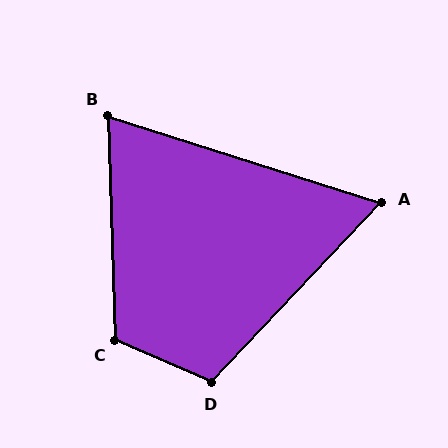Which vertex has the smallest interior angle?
A, at approximately 64 degrees.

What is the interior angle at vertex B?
Approximately 70 degrees (acute).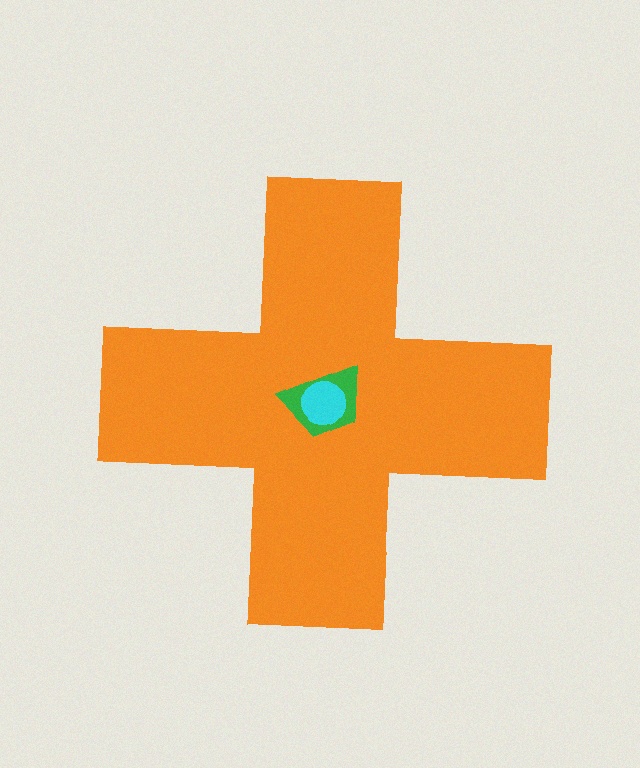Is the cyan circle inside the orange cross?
Yes.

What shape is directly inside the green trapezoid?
The cyan circle.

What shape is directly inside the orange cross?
The green trapezoid.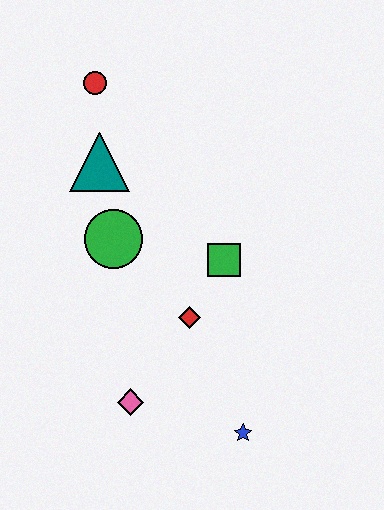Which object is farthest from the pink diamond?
The red circle is farthest from the pink diamond.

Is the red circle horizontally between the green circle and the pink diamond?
No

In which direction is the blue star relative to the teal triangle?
The blue star is below the teal triangle.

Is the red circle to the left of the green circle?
Yes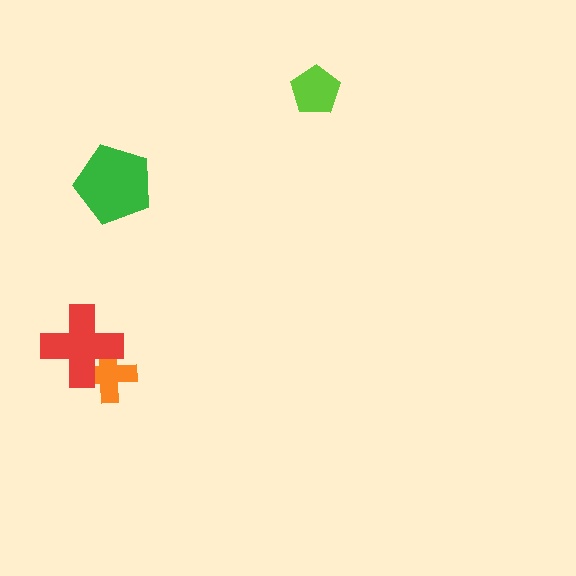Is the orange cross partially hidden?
Yes, it is partially covered by another shape.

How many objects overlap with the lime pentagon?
0 objects overlap with the lime pentagon.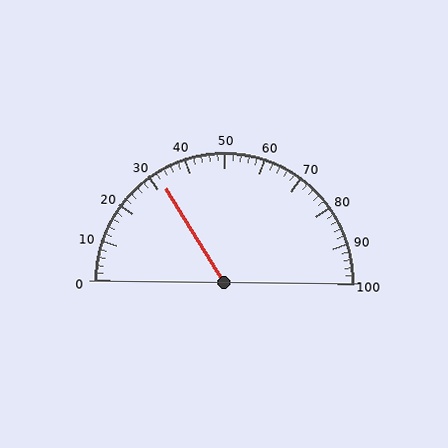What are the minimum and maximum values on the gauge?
The gauge ranges from 0 to 100.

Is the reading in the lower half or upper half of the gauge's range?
The reading is in the lower half of the range (0 to 100).